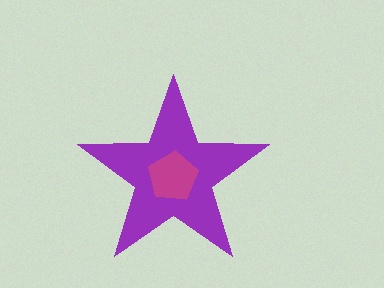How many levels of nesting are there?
2.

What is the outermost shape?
The purple star.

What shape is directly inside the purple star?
The magenta pentagon.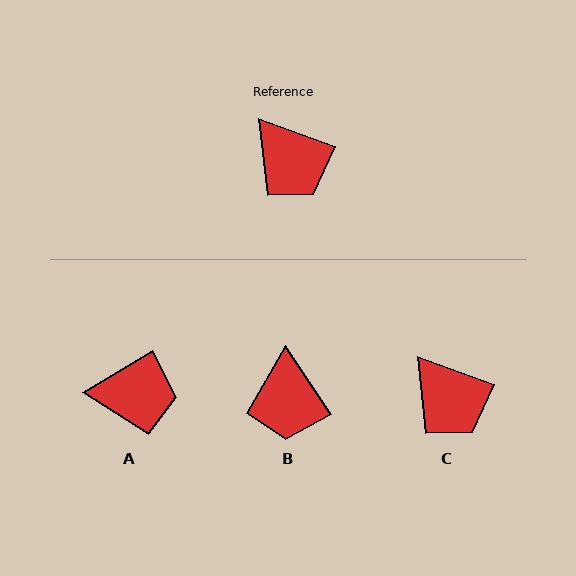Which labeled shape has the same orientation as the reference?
C.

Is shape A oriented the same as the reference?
No, it is off by about 51 degrees.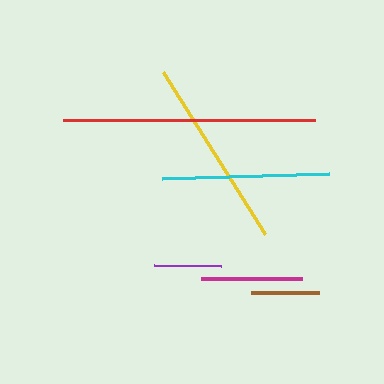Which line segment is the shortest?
The purple line is the shortest at approximately 68 pixels.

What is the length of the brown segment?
The brown segment is approximately 68 pixels long.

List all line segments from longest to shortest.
From longest to shortest: red, yellow, cyan, magenta, brown, purple.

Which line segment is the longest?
The red line is the longest at approximately 252 pixels.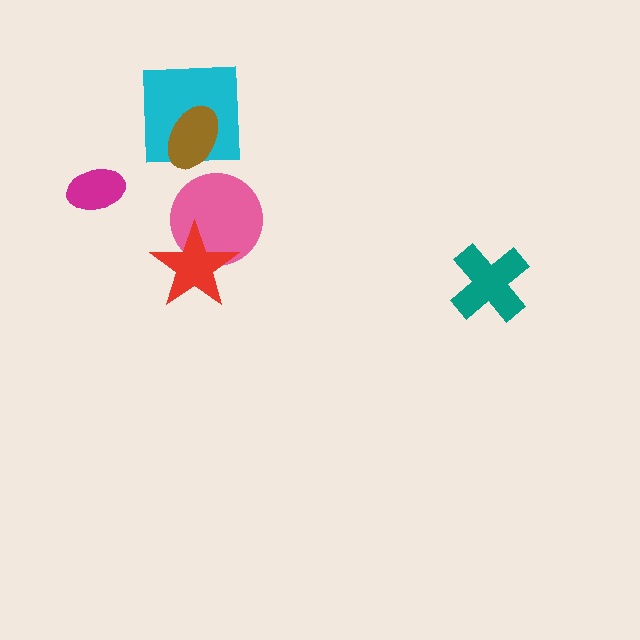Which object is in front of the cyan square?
The brown ellipse is in front of the cyan square.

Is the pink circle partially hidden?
Yes, it is partially covered by another shape.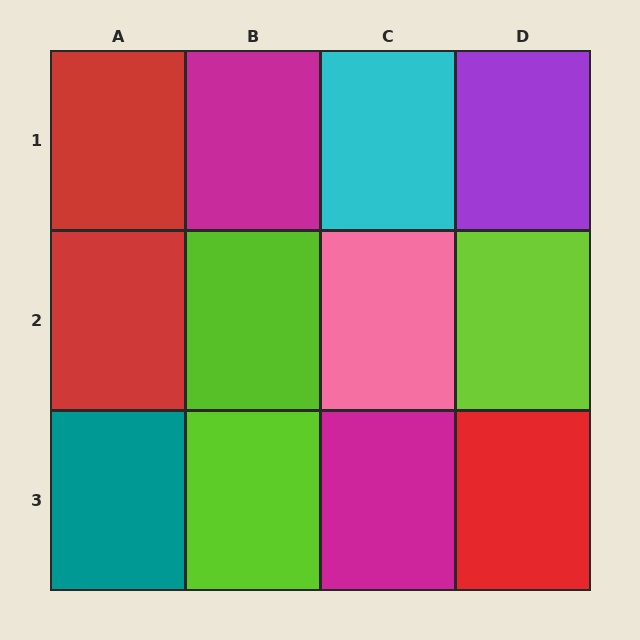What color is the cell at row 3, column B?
Lime.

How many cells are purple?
1 cell is purple.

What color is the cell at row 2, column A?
Red.